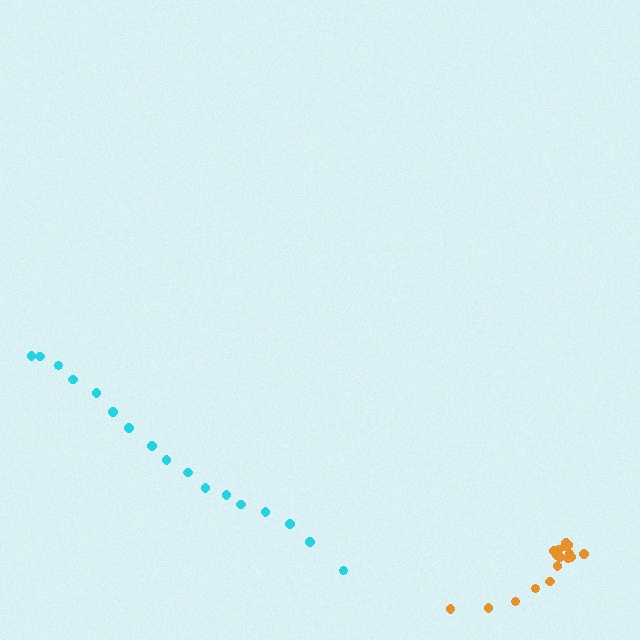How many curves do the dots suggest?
There are 2 distinct paths.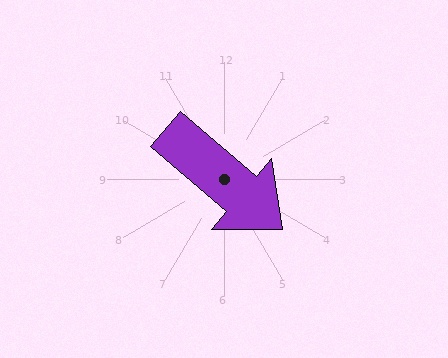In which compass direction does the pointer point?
Southeast.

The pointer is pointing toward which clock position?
Roughly 4 o'clock.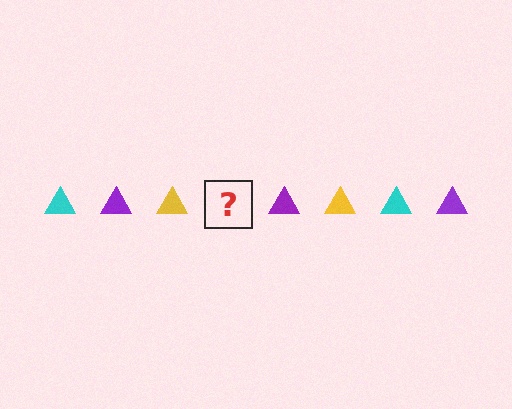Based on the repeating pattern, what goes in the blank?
The blank should be a cyan triangle.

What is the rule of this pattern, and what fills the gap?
The rule is that the pattern cycles through cyan, purple, yellow triangles. The gap should be filled with a cyan triangle.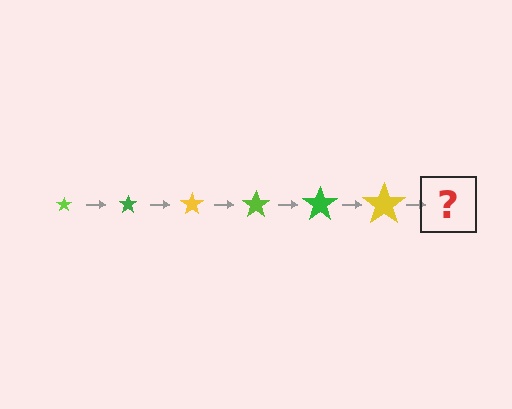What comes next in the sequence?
The next element should be a lime star, larger than the previous one.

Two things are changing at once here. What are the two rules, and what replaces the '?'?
The two rules are that the star grows larger each step and the color cycles through lime, green, and yellow. The '?' should be a lime star, larger than the previous one.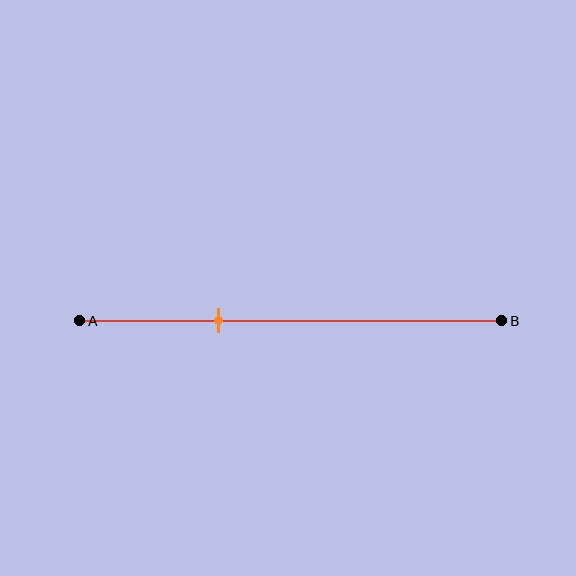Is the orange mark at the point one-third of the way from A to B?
Yes, the mark is approximately at the one-third point.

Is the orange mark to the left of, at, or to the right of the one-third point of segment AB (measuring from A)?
The orange mark is approximately at the one-third point of segment AB.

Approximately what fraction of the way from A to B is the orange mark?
The orange mark is approximately 35% of the way from A to B.